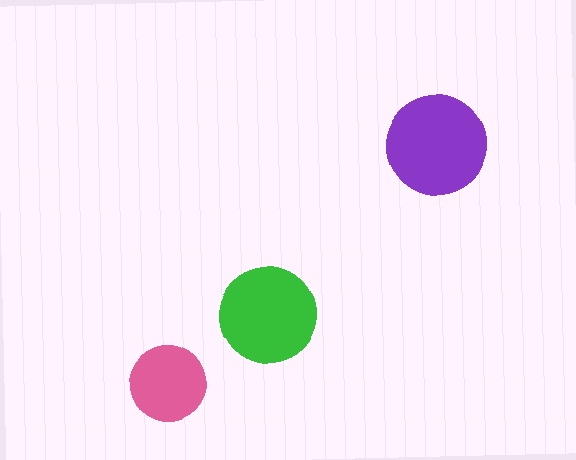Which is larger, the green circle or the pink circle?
The green one.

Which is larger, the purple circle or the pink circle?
The purple one.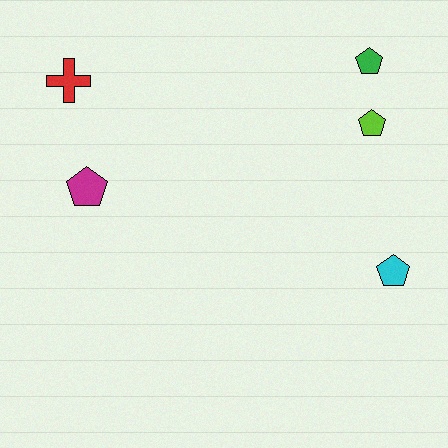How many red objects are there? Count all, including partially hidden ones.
There is 1 red object.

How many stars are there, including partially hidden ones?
There are no stars.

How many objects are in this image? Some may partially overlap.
There are 5 objects.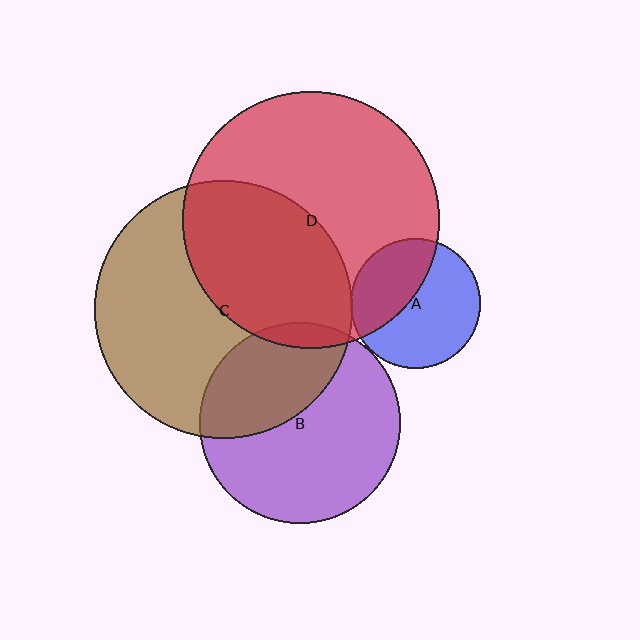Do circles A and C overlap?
Yes.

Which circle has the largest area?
Circle C (brown).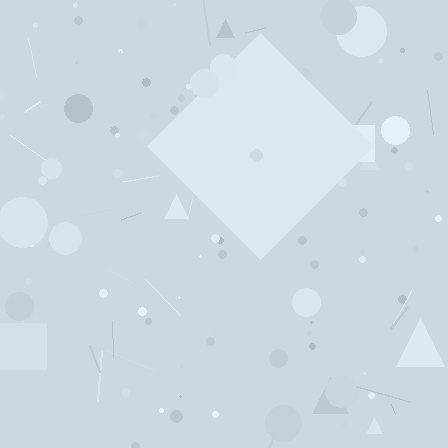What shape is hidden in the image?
A diamond is hidden in the image.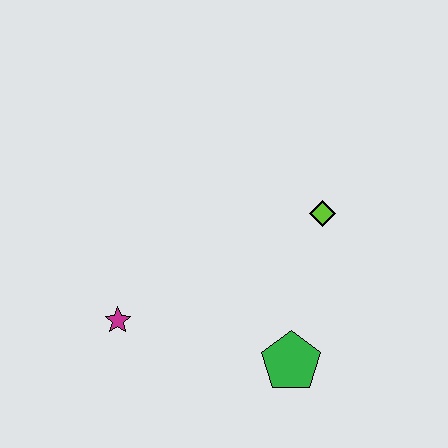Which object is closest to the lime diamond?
The green pentagon is closest to the lime diamond.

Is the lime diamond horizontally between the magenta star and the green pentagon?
No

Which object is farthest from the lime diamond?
The magenta star is farthest from the lime diamond.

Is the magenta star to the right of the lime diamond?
No